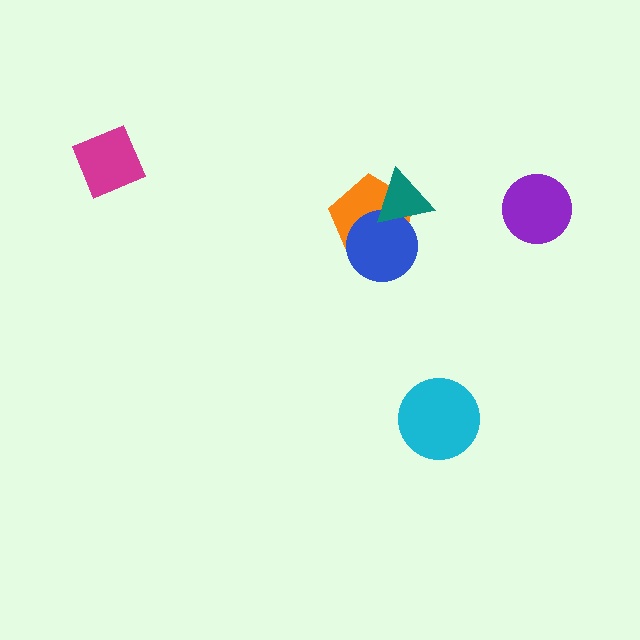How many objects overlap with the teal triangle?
2 objects overlap with the teal triangle.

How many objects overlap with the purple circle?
0 objects overlap with the purple circle.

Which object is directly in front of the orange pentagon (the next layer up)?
The blue circle is directly in front of the orange pentagon.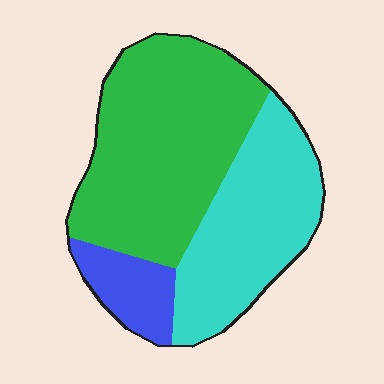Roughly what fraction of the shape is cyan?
Cyan takes up about three eighths (3/8) of the shape.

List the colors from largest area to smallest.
From largest to smallest: green, cyan, blue.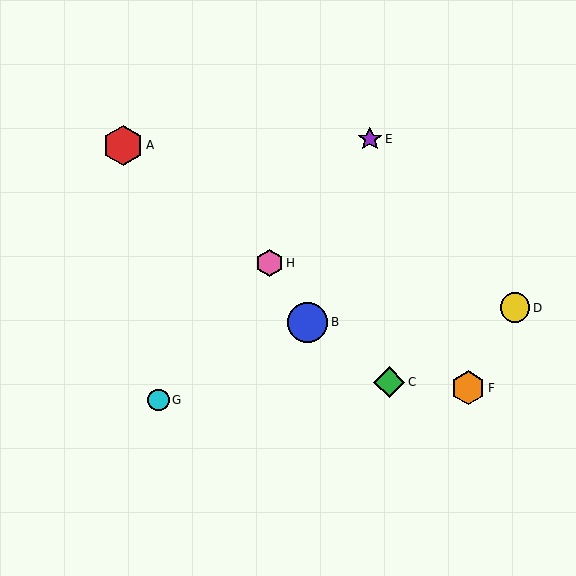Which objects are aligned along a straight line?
Objects E, G, H are aligned along a straight line.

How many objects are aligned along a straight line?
3 objects (E, G, H) are aligned along a straight line.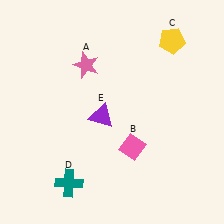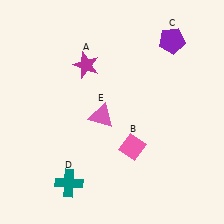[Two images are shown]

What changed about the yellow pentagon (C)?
In Image 1, C is yellow. In Image 2, it changed to purple.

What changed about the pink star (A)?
In Image 1, A is pink. In Image 2, it changed to magenta.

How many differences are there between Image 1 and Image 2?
There are 3 differences between the two images.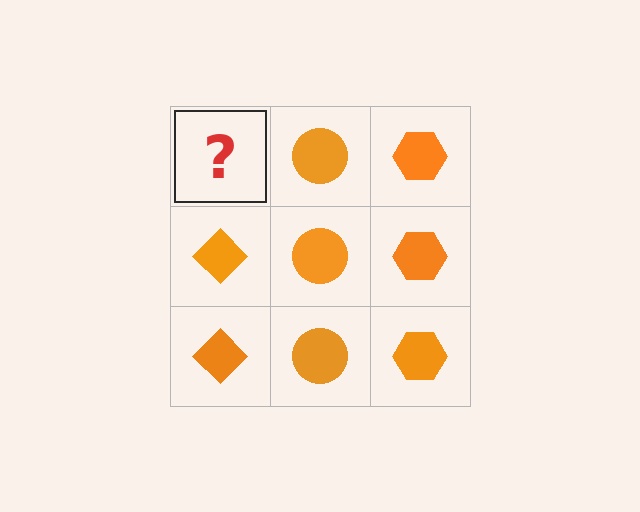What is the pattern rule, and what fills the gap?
The rule is that each column has a consistent shape. The gap should be filled with an orange diamond.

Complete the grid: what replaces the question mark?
The question mark should be replaced with an orange diamond.